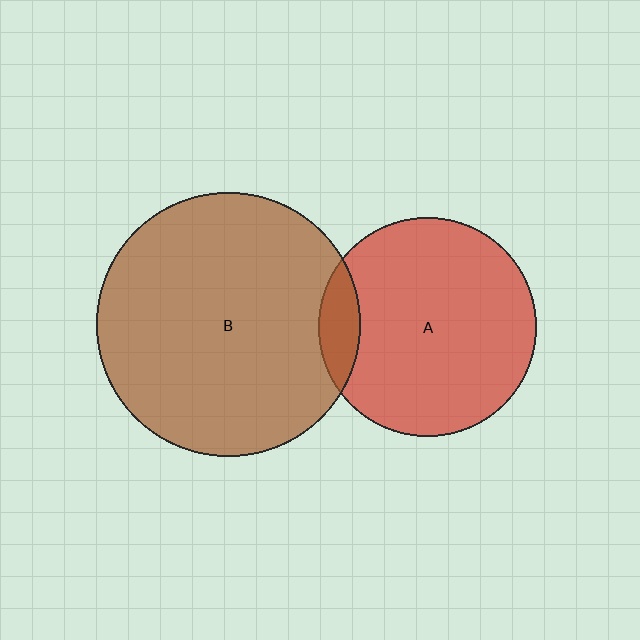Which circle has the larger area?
Circle B (brown).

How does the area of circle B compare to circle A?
Approximately 1.5 times.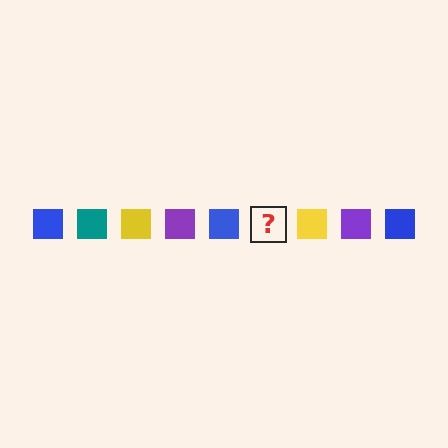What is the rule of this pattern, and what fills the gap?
The rule is that the pattern cycles through blue, teal, yellow, purple squares. The gap should be filled with a teal square.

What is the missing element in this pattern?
The missing element is a teal square.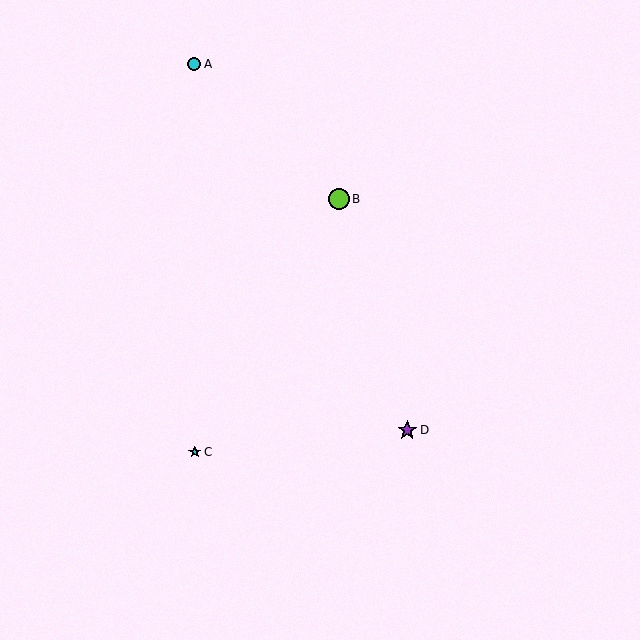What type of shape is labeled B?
Shape B is a lime circle.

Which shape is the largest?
The lime circle (labeled B) is the largest.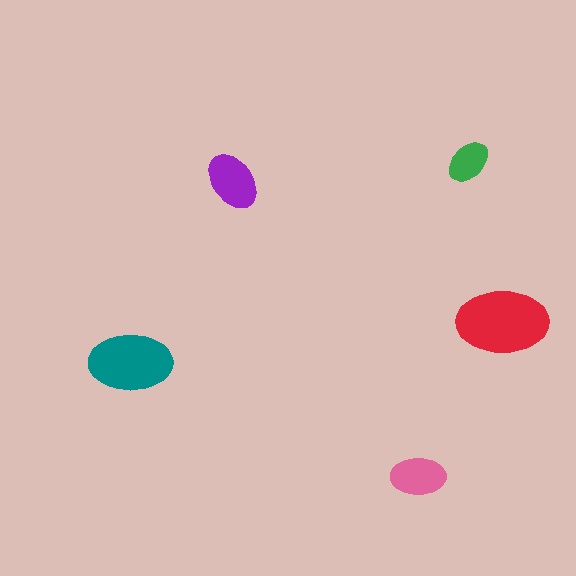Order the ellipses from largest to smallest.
the red one, the teal one, the purple one, the pink one, the green one.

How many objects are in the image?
There are 5 objects in the image.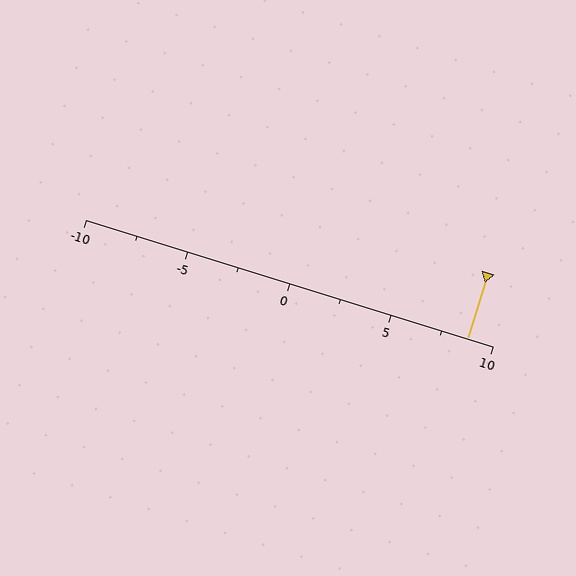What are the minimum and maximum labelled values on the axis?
The axis runs from -10 to 10.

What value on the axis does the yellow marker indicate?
The marker indicates approximately 8.8.